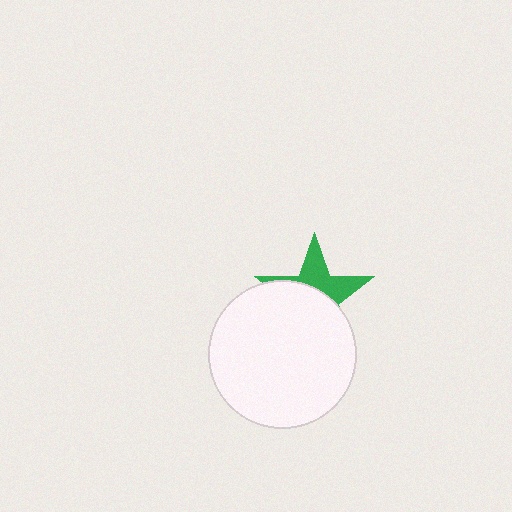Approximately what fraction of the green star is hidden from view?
Roughly 58% of the green star is hidden behind the white circle.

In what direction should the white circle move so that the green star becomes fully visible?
The white circle should move down. That is the shortest direction to clear the overlap and leave the green star fully visible.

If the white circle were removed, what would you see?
You would see the complete green star.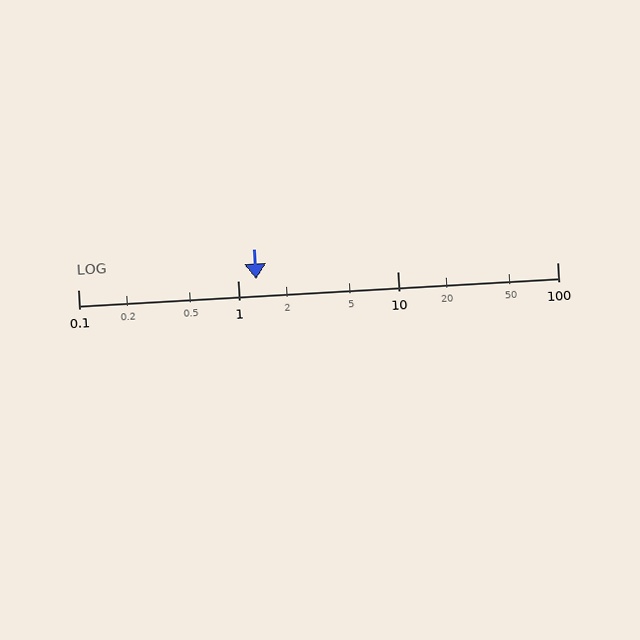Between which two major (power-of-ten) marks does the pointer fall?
The pointer is between 1 and 10.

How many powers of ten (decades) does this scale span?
The scale spans 3 decades, from 0.1 to 100.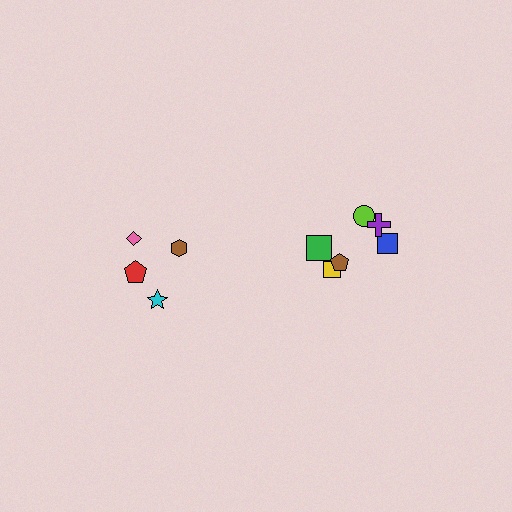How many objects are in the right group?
There are 6 objects.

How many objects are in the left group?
There are 4 objects.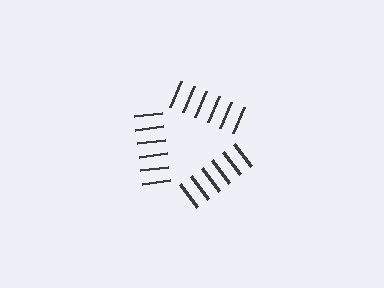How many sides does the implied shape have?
3 sides — the line-ends trace a triangle.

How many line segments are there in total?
18 — 6 along each of the 3 edges.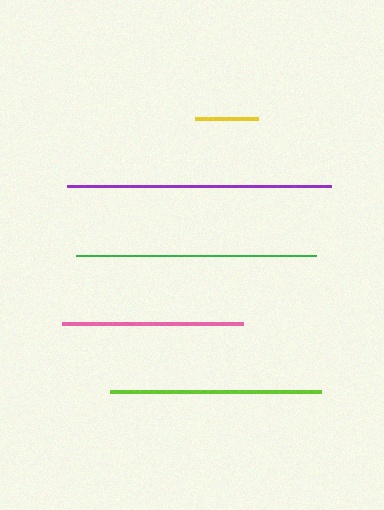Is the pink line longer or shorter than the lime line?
The lime line is longer than the pink line.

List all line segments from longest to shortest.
From longest to shortest: purple, green, lime, pink, yellow.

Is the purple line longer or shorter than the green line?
The purple line is longer than the green line.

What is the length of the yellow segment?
The yellow segment is approximately 62 pixels long.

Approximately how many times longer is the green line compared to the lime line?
The green line is approximately 1.1 times the length of the lime line.